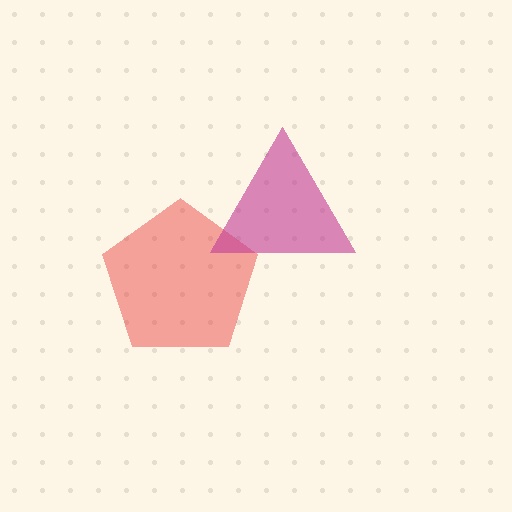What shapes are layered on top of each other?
The layered shapes are: a red pentagon, a magenta triangle.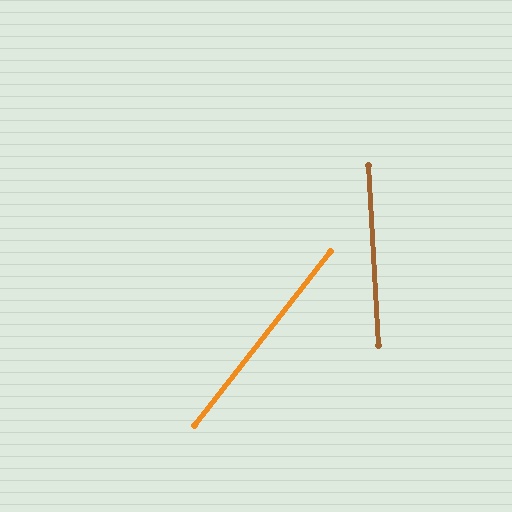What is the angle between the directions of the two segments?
Approximately 41 degrees.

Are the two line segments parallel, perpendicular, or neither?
Neither parallel nor perpendicular — they differ by about 41°.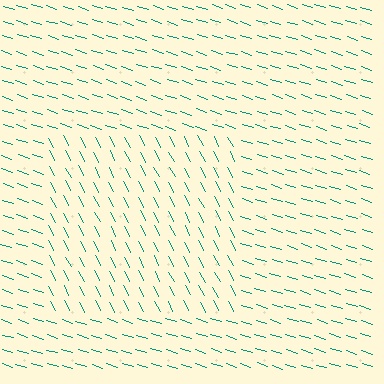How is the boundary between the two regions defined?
The boundary is defined purely by a change in line orientation (approximately 45 degrees difference). All lines are the same color and thickness.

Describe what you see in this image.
The image is filled with small teal line segments. A rectangle region in the image has lines oriented differently from the surrounding lines, creating a visible texture boundary.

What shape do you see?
I see a rectangle.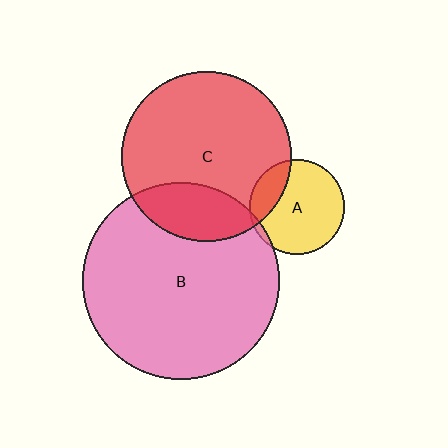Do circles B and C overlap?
Yes.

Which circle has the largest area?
Circle B (pink).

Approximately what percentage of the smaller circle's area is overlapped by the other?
Approximately 25%.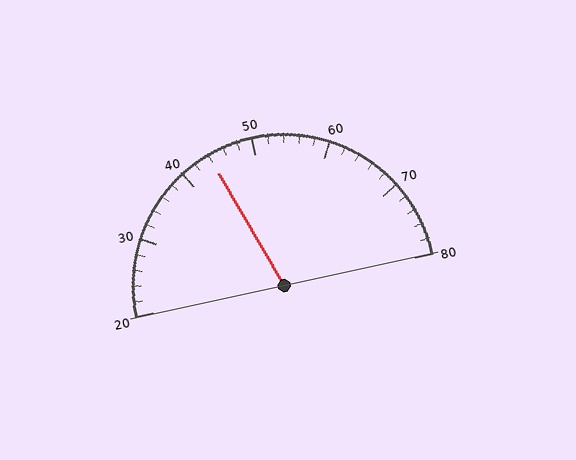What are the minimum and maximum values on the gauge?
The gauge ranges from 20 to 80.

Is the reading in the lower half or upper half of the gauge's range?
The reading is in the lower half of the range (20 to 80).